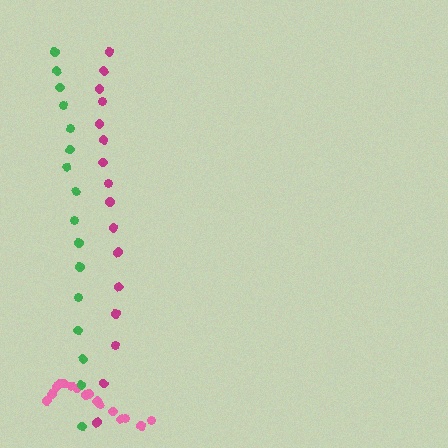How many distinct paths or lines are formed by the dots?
There are 3 distinct paths.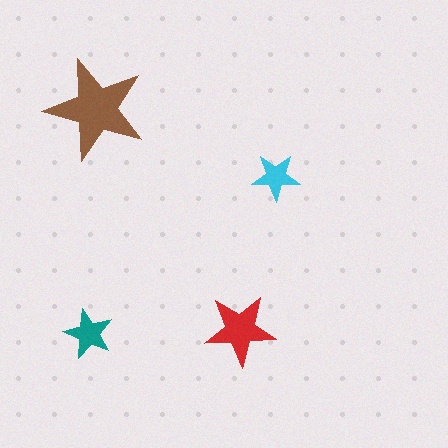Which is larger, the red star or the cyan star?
The red one.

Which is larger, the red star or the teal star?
The red one.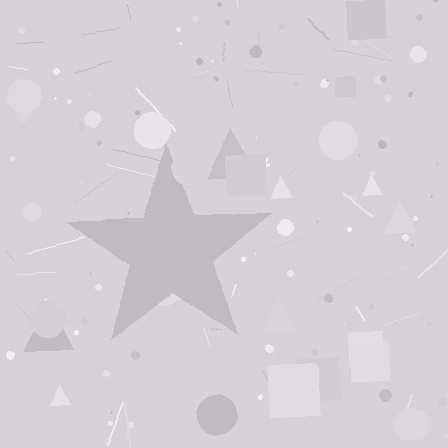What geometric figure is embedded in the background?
A star is embedded in the background.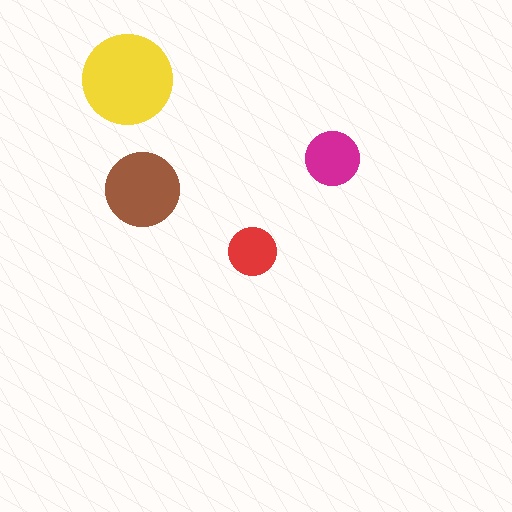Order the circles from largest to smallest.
the yellow one, the brown one, the magenta one, the red one.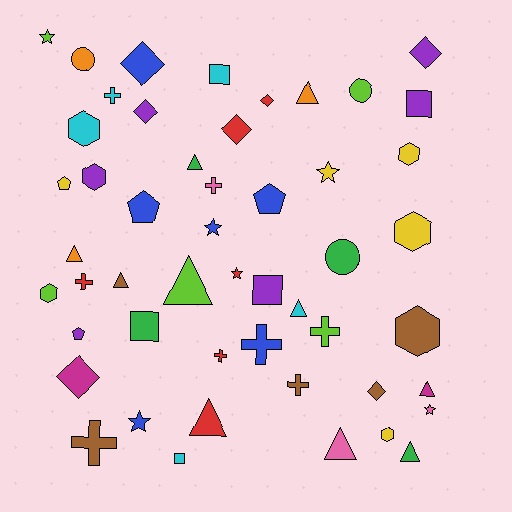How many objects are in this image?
There are 50 objects.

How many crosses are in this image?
There are 8 crosses.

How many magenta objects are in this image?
There are 2 magenta objects.